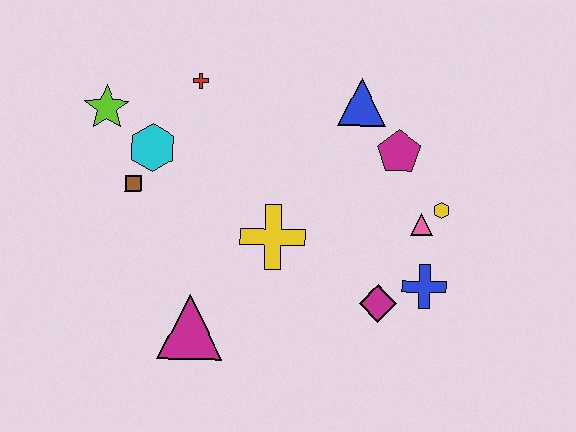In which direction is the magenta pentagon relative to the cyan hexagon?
The magenta pentagon is to the right of the cyan hexagon.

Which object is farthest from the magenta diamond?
The lime star is farthest from the magenta diamond.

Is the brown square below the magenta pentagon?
Yes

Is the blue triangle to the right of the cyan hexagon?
Yes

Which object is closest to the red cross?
The cyan hexagon is closest to the red cross.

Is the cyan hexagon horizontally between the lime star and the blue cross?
Yes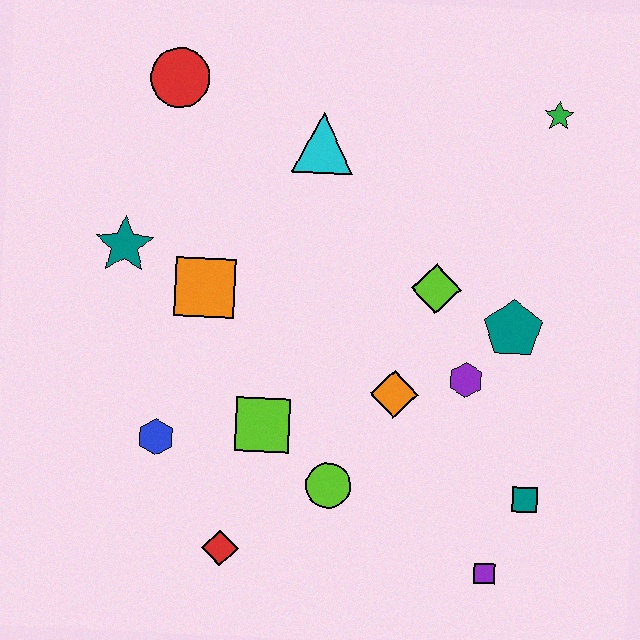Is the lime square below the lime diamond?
Yes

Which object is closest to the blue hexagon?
The lime square is closest to the blue hexagon.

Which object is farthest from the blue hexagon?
The green star is farthest from the blue hexagon.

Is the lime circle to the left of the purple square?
Yes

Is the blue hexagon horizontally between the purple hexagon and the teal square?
No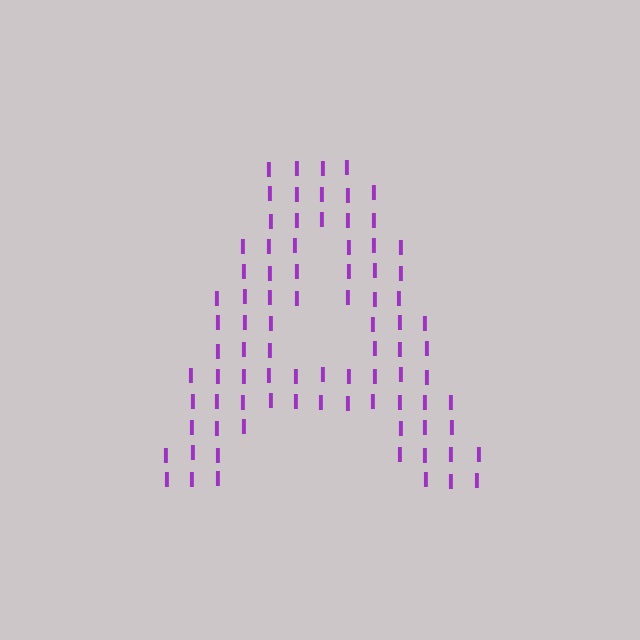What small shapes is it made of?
It is made of small letter I's.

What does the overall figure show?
The overall figure shows the letter A.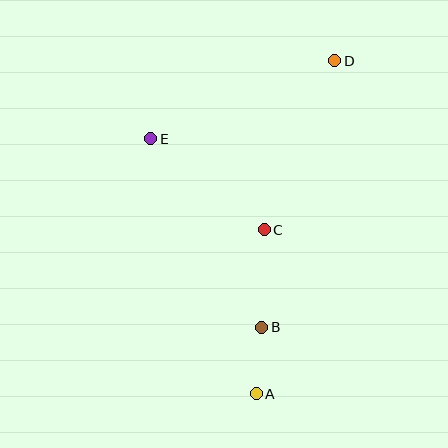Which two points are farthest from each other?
Points A and D are farthest from each other.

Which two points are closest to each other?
Points A and B are closest to each other.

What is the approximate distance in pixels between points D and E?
The distance between D and E is approximately 199 pixels.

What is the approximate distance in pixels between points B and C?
The distance between B and C is approximately 97 pixels.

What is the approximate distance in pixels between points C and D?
The distance between C and D is approximately 183 pixels.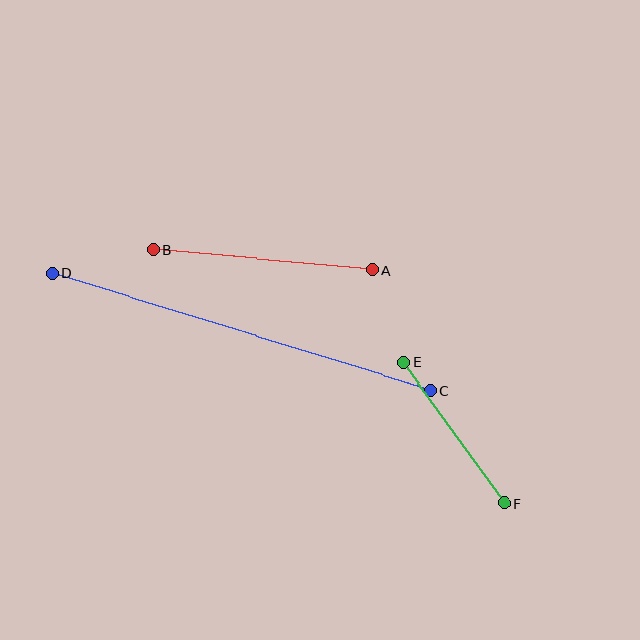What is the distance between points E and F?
The distance is approximately 173 pixels.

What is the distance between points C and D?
The distance is approximately 396 pixels.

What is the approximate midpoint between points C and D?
The midpoint is at approximately (242, 332) pixels.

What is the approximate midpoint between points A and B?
The midpoint is at approximately (263, 260) pixels.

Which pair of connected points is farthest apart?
Points C and D are farthest apart.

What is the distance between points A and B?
The distance is approximately 221 pixels.